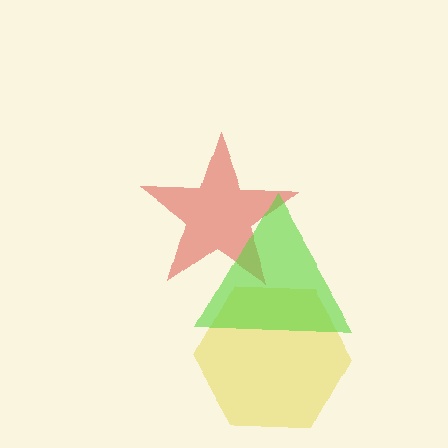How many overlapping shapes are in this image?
There are 3 overlapping shapes in the image.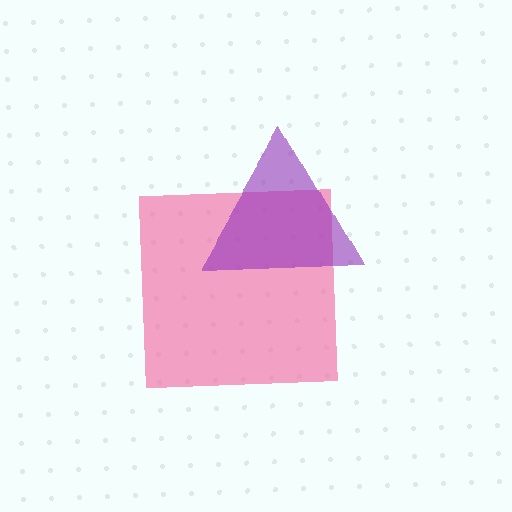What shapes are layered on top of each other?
The layered shapes are: a pink square, a purple triangle.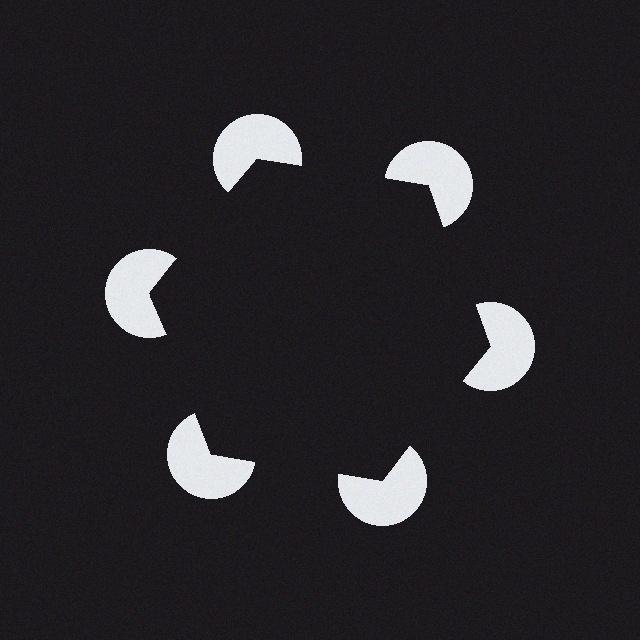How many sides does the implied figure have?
6 sides.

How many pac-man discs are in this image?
There are 6 — one at each vertex of the illusory hexagon.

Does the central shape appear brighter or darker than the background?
It typically appears slightly darker than the background, even though no actual brightness change is drawn.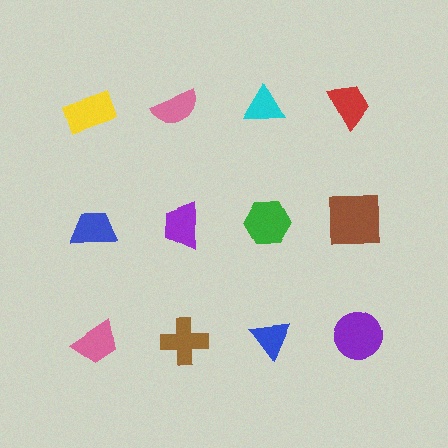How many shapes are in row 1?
4 shapes.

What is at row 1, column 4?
A red trapezoid.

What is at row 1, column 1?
A yellow rectangle.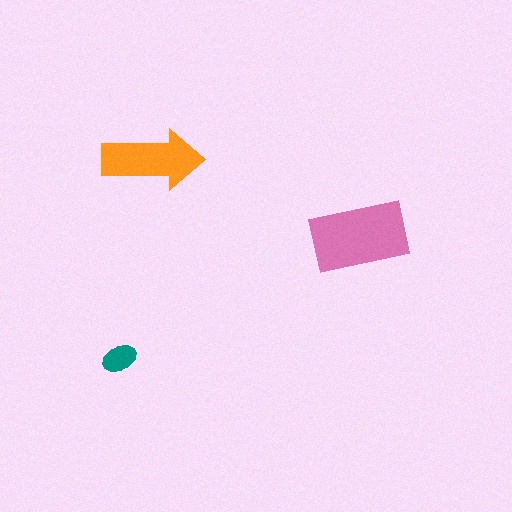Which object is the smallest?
The teal ellipse.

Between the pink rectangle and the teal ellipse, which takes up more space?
The pink rectangle.